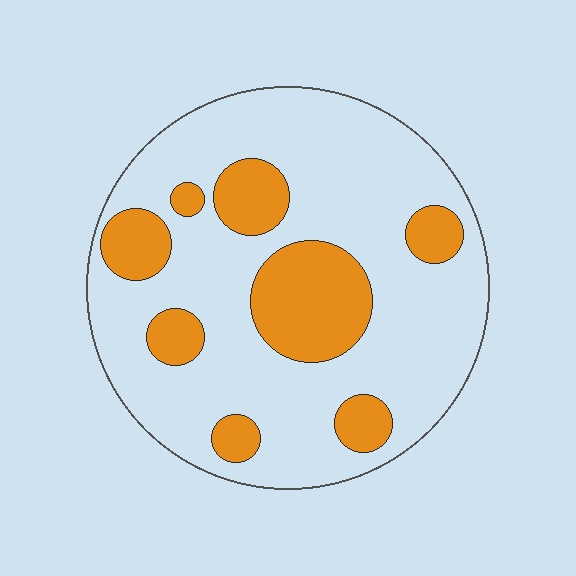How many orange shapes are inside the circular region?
8.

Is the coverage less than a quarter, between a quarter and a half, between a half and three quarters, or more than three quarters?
Less than a quarter.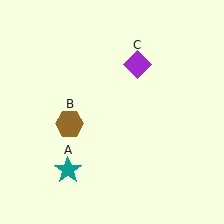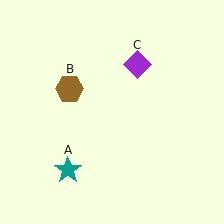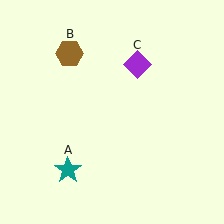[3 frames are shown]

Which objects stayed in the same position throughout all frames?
Teal star (object A) and purple diamond (object C) remained stationary.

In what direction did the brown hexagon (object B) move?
The brown hexagon (object B) moved up.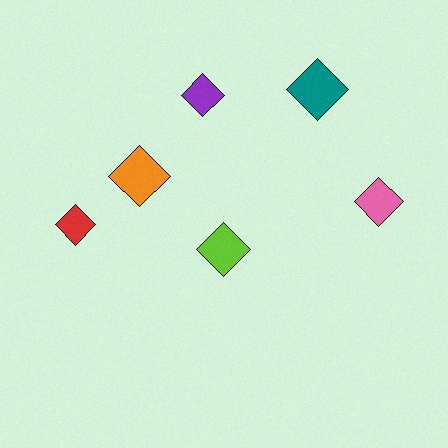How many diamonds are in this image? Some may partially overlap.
There are 6 diamonds.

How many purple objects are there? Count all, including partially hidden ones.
There is 1 purple object.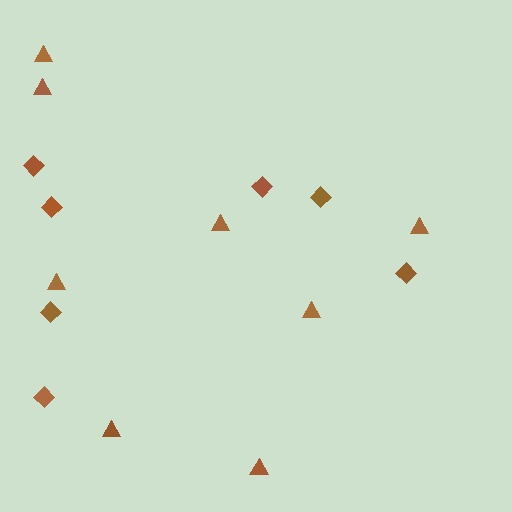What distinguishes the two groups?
There are 2 groups: one group of triangles (8) and one group of diamonds (7).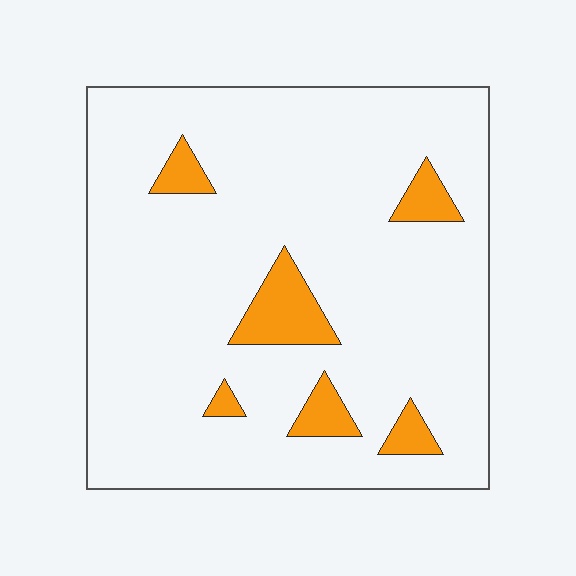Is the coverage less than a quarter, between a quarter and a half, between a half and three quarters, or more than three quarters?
Less than a quarter.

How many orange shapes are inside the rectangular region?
6.